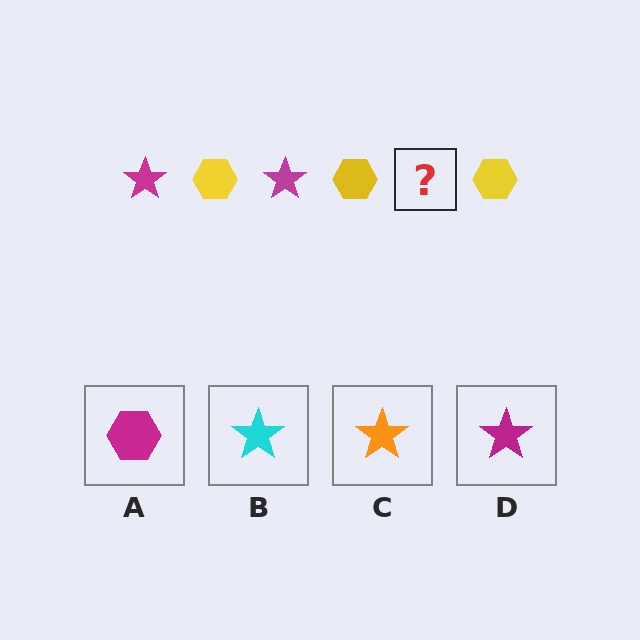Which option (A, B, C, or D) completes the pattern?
D.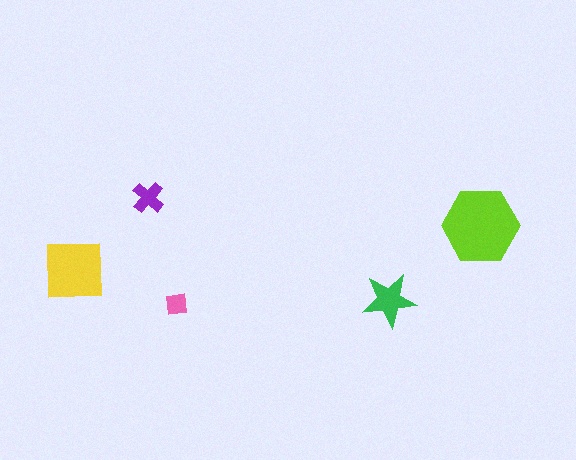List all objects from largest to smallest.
The lime hexagon, the yellow square, the green star, the purple cross, the pink square.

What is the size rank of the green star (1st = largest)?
3rd.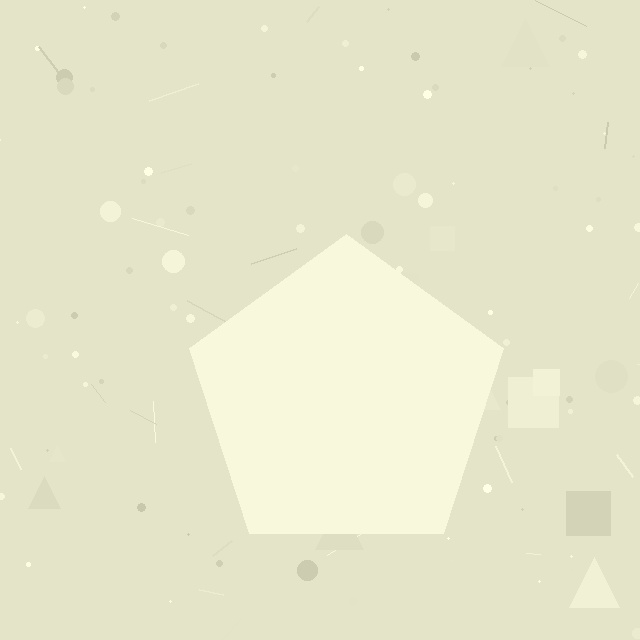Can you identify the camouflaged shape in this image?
The camouflaged shape is a pentagon.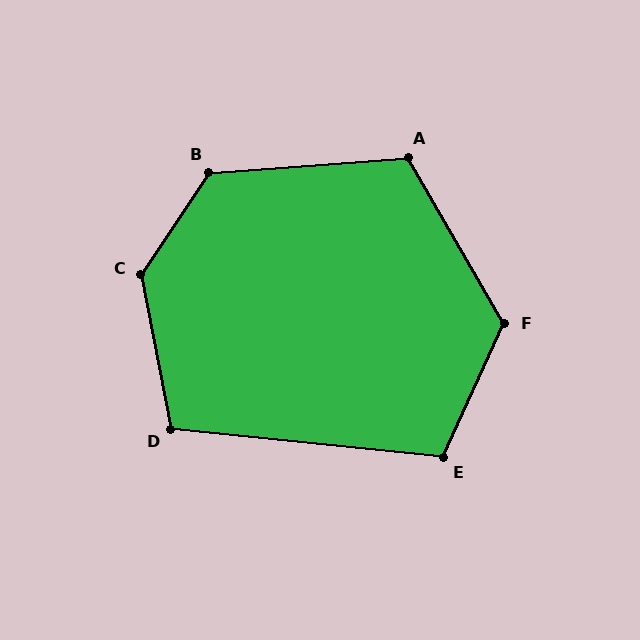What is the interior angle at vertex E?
Approximately 109 degrees (obtuse).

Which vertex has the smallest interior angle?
D, at approximately 107 degrees.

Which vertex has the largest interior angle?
C, at approximately 135 degrees.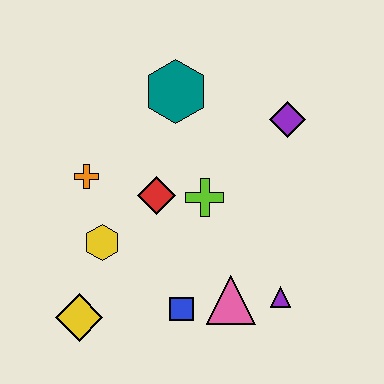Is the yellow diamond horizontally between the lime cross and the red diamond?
No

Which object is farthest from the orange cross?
The purple triangle is farthest from the orange cross.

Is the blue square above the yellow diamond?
Yes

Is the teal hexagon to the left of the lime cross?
Yes